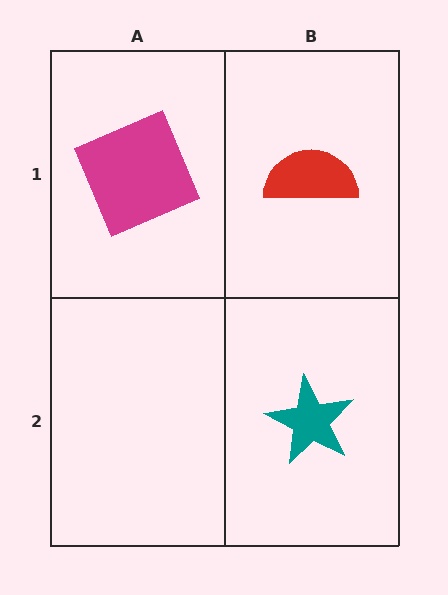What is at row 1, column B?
A red semicircle.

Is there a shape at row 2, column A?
No, that cell is empty.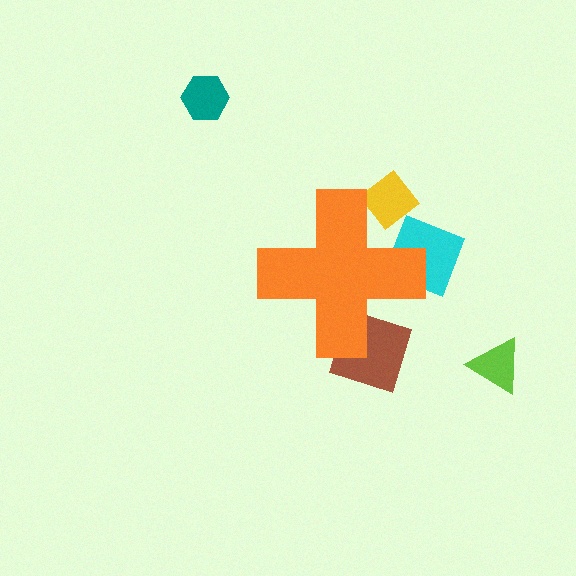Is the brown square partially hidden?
Yes, the brown square is partially hidden behind the orange cross.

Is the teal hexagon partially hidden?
No, the teal hexagon is fully visible.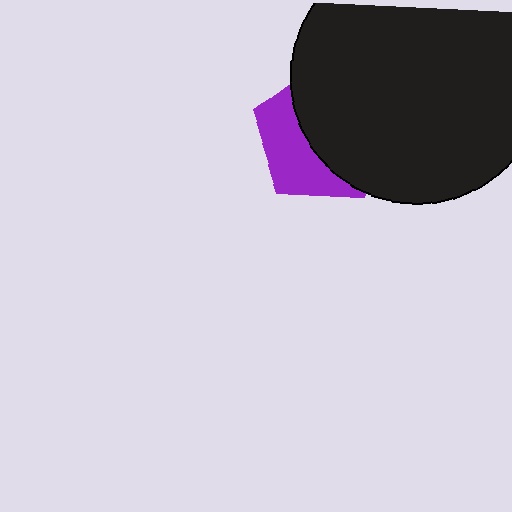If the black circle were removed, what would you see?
You would see the complete purple pentagon.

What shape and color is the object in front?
The object in front is a black circle.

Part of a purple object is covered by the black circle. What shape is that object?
It is a pentagon.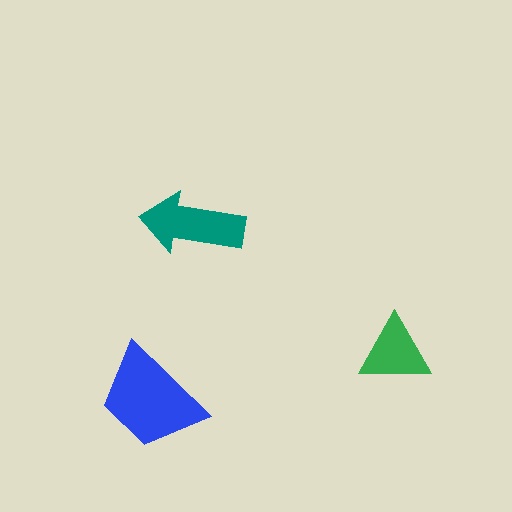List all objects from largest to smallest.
The blue trapezoid, the teal arrow, the green triangle.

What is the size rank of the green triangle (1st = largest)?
3rd.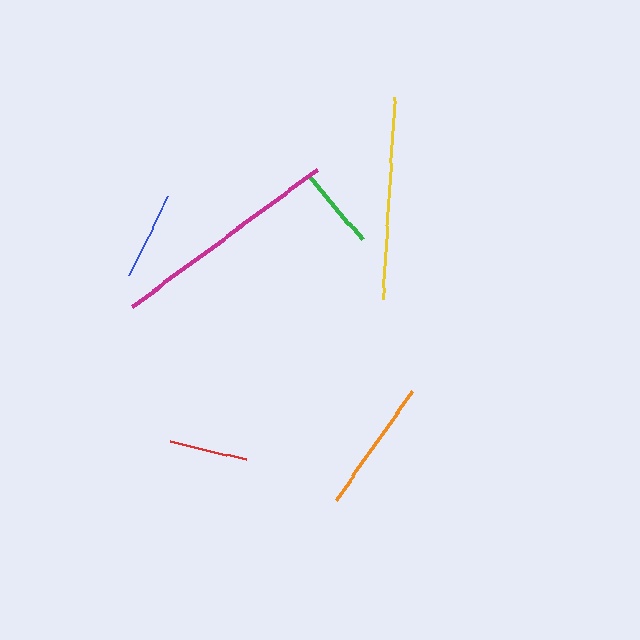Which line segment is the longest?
The magenta line is the longest at approximately 230 pixels.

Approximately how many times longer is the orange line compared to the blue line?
The orange line is approximately 1.5 times the length of the blue line.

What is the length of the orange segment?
The orange segment is approximately 133 pixels long.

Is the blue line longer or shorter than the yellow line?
The yellow line is longer than the blue line.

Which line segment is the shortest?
The red line is the shortest at approximately 79 pixels.